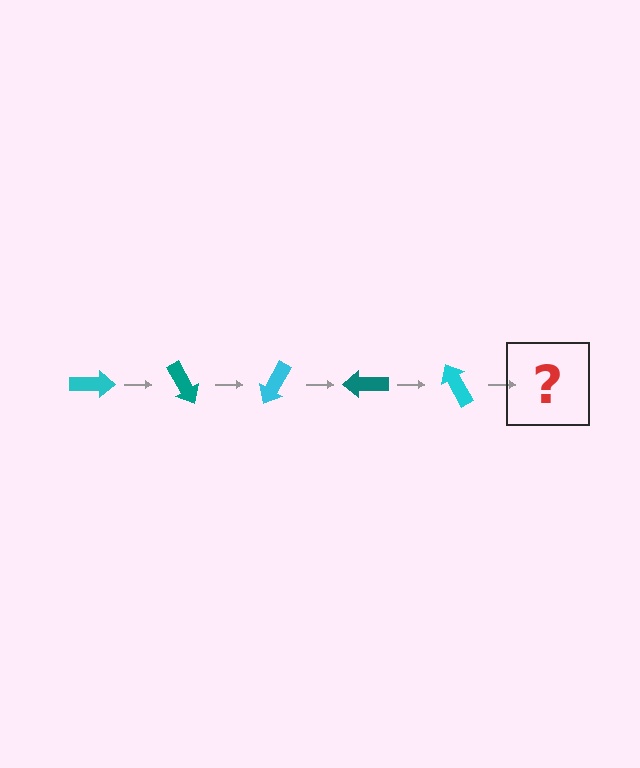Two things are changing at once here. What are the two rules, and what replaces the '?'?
The two rules are that it rotates 60 degrees each step and the color cycles through cyan and teal. The '?' should be a teal arrow, rotated 300 degrees from the start.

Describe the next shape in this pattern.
It should be a teal arrow, rotated 300 degrees from the start.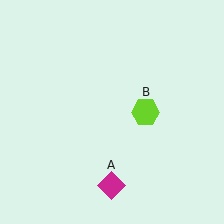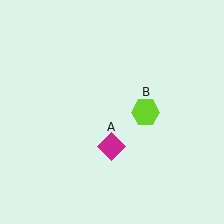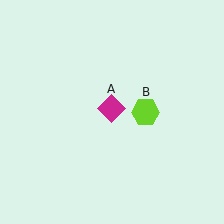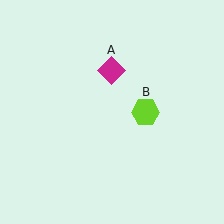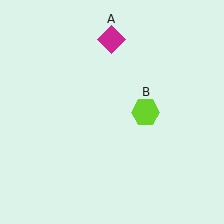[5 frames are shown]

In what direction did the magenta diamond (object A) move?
The magenta diamond (object A) moved up.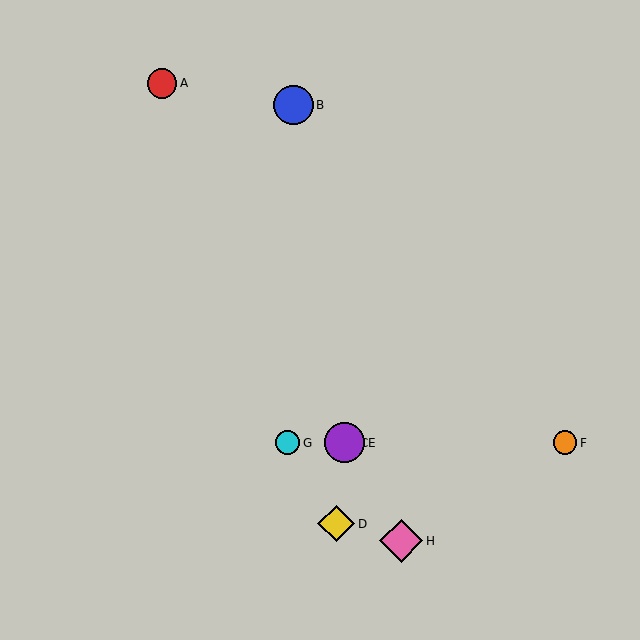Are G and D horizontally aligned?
No, G is at y≈443 and D is at y≈524.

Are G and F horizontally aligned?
Yes, both are at y≈443.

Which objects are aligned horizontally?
Objects C, E, F, G are aligned horizontally.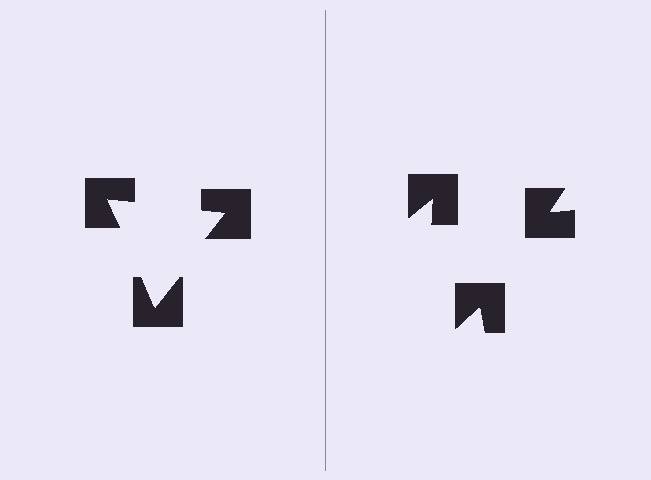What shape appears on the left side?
An illusory triangle.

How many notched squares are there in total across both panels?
6 — 3 on each side.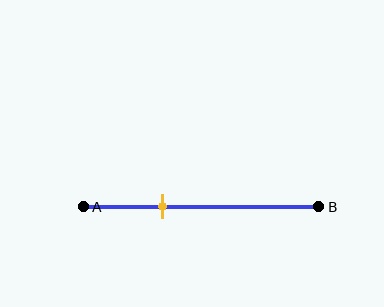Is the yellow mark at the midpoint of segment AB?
No, the mark is at about 35% from A, not at the 50% midpoint.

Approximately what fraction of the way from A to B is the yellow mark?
The yellow mark is approximately 35% of the way from A to B.